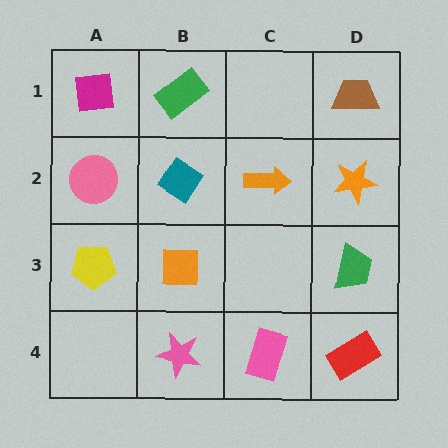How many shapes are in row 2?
4 shapes.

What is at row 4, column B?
A pink star.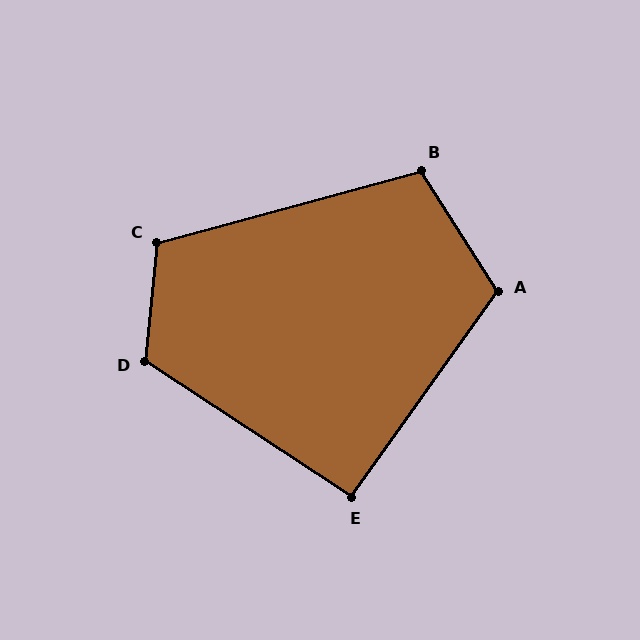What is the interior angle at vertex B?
Approximately 107 degrees (obtuse).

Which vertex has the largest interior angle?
D, at approximately 117 degrees.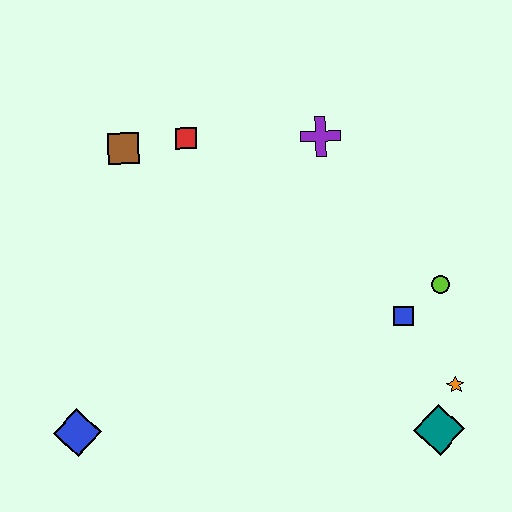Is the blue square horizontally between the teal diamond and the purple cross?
Yes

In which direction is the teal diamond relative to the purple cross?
The teal diamond is below the purple cross.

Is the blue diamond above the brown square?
No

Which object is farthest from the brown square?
The teal diamond is farthest from the brown square.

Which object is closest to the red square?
The brown square is closest to the red square.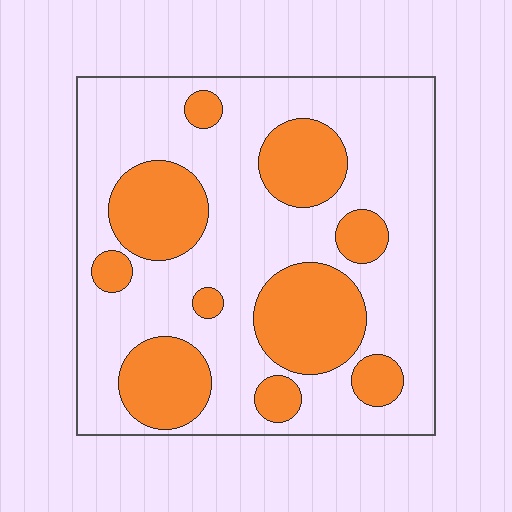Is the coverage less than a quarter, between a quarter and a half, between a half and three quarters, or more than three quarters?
Between a quarter and a half.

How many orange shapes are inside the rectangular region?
10.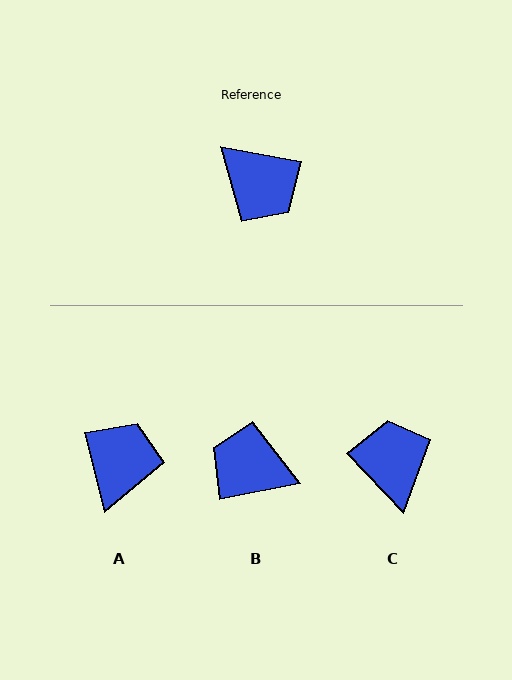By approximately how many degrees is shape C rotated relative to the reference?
Approximately 144 degrees counter-clockwise.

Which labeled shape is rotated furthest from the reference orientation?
B, about 158 degrees away.